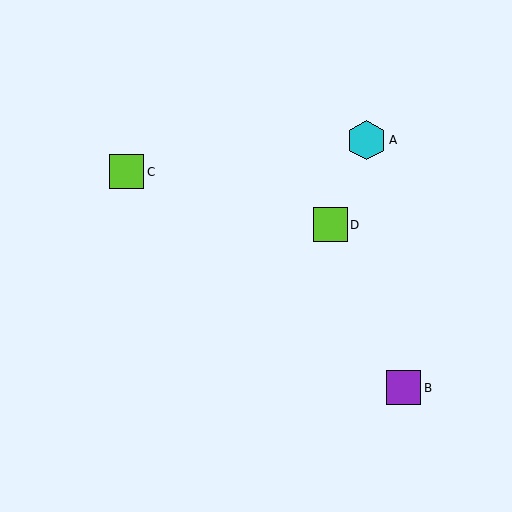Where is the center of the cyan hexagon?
The center of the cyan hexagon is at (366, 140).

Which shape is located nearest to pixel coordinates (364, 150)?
The cyan hexagon (labeled A) at (366, 140) is nearest to that location.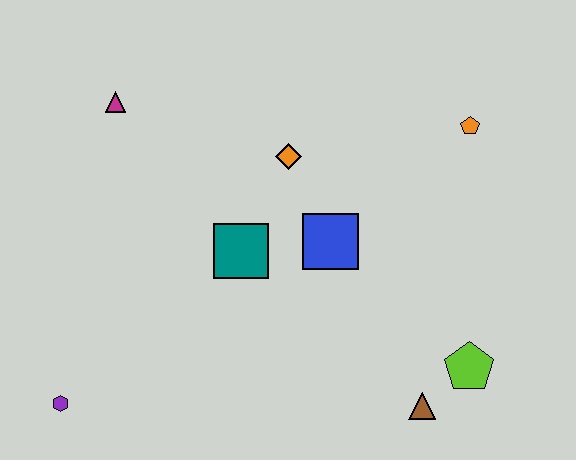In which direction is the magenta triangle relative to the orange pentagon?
The magenta triangle is to the left of the orange pentagon.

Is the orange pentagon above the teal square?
Yes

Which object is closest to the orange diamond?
The blue square is closest to the orange diamond.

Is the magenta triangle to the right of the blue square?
No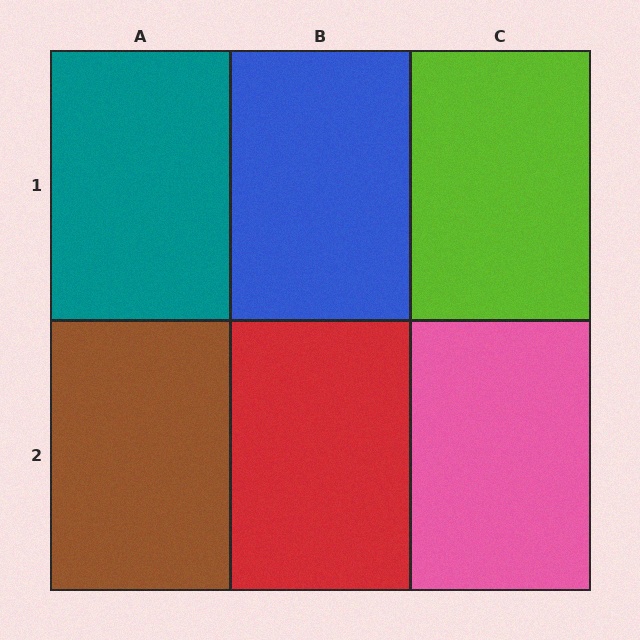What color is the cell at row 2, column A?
Brown.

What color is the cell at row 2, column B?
Red.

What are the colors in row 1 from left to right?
Teal, blue, lime.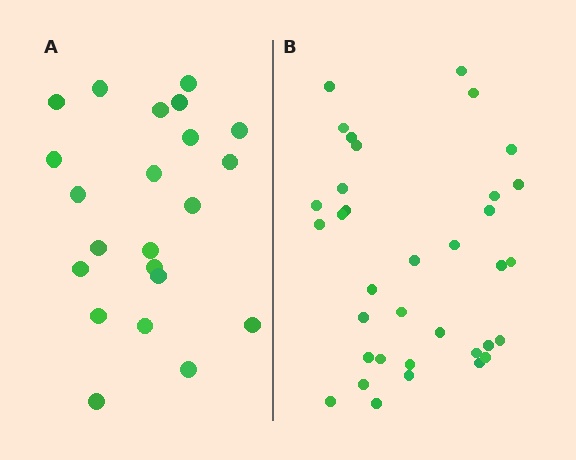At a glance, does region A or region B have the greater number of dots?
Region B (the right region) has more dots.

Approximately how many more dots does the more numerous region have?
Region B has approximately 15 more dots than region A.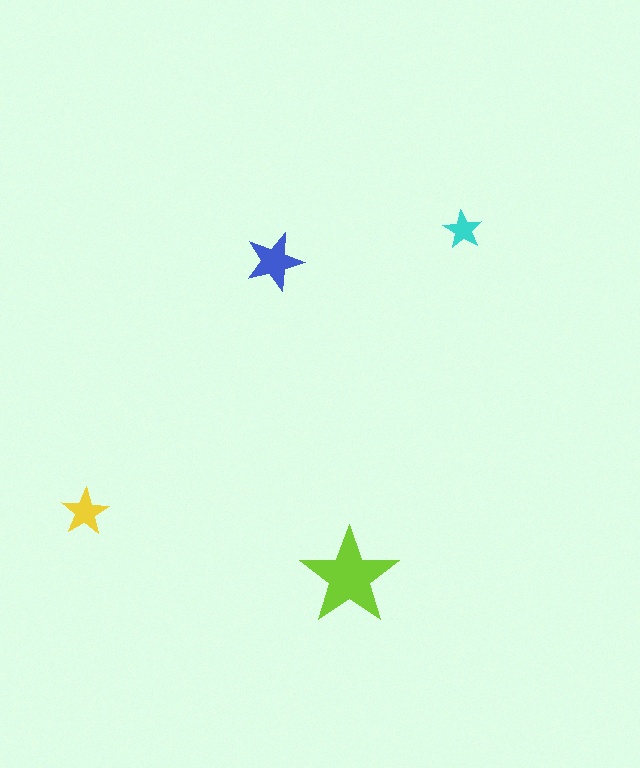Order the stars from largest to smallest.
the lime one, the blue one, the yellow one, the cyan one.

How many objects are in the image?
There are 4 objects in the image.